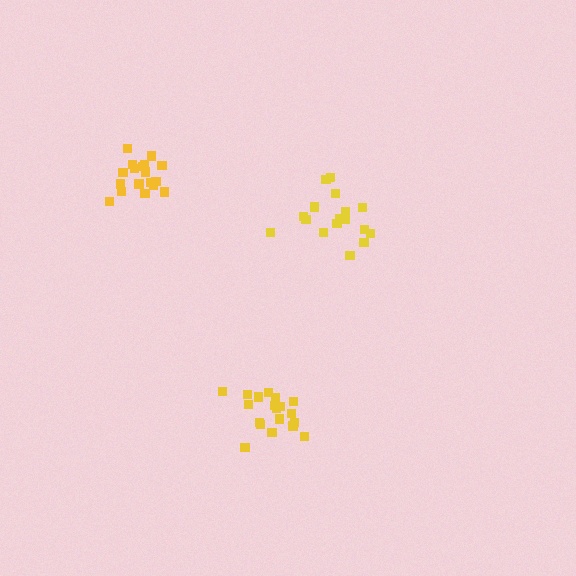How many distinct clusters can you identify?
There are 3 distinct clusters.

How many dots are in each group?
Group 1: 19 dots, Group 2: 18 dots, Group 3: 17 dots (54 total).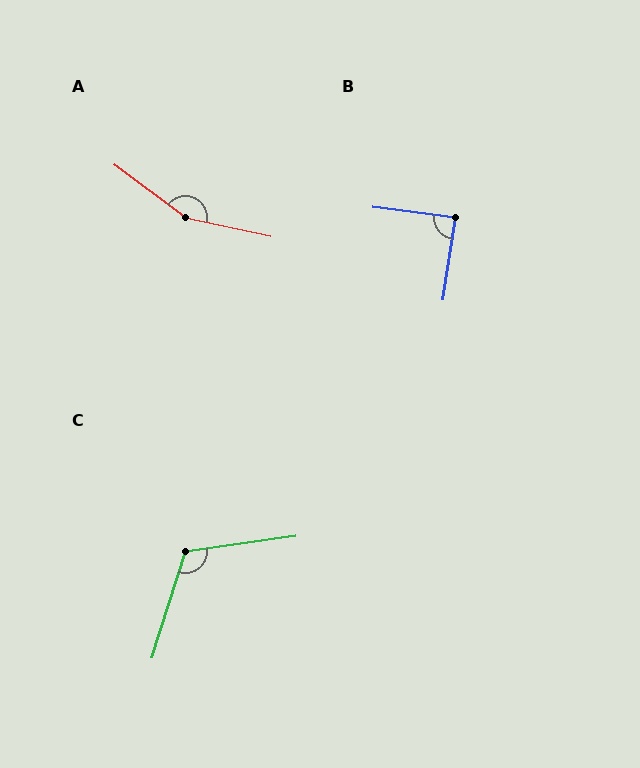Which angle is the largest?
A, at approximately 155 degrees.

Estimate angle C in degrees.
Approximately 115 degrees.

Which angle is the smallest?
B, at approximately 88 degrees.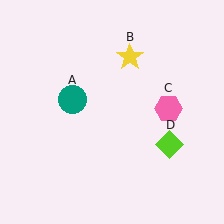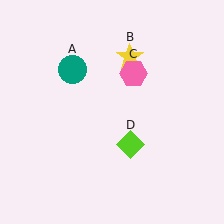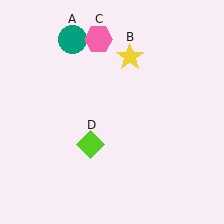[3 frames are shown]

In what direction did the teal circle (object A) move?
The teal circle (object A) moved up.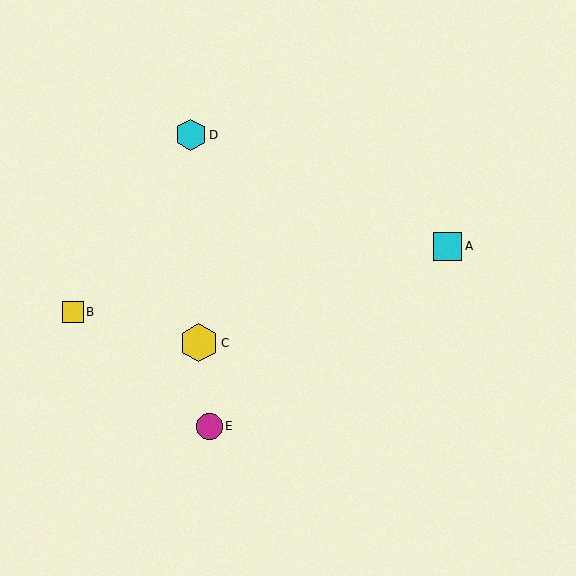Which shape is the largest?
The yellow hexagon (labeled C) is the largest.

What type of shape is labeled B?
Shape B is a yellow square.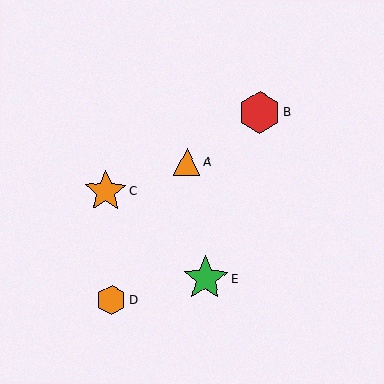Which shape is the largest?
The green star (labeled E) is the largest.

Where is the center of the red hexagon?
The center of the red hexagon is at (259, 112).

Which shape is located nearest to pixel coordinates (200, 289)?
The green star (labeled E) at (205, 279) is nearest to that location.